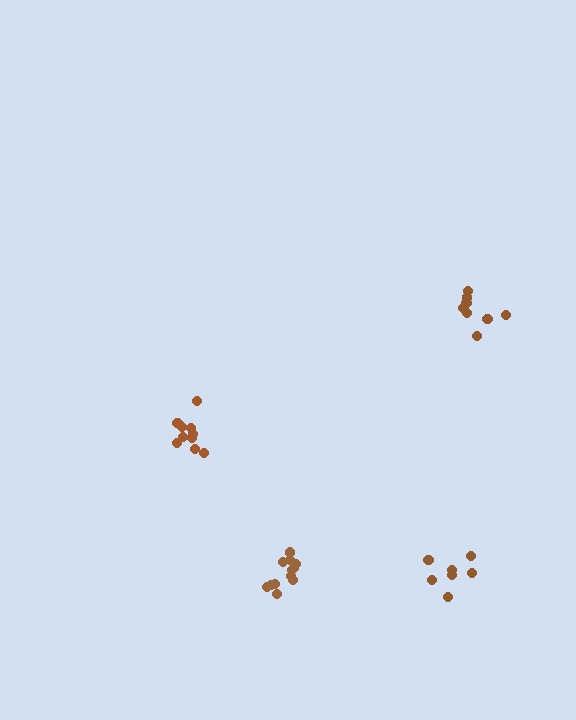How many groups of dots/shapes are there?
There are 4 groups.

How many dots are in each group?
Group 1: 13 dots, Group 2: 7 dots, Group 3: 8 dots, Group 4: 10 dots (38 total).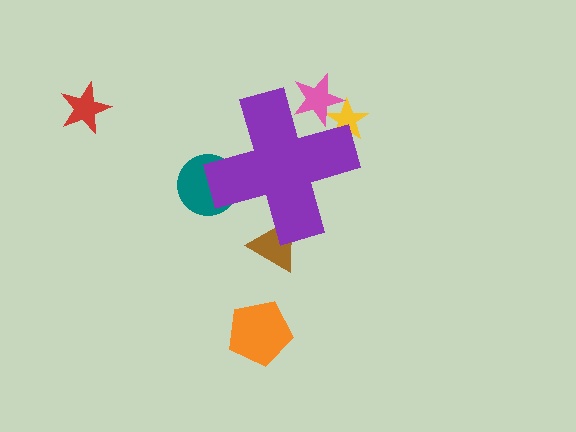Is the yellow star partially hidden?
Yes, the yellow star is partially hidden behind the purple cross.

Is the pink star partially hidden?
Yes, the pink star is partially hidden behind the purple cross.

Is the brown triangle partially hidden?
Yes, the brown triangle is partially hidden behind the purple cross.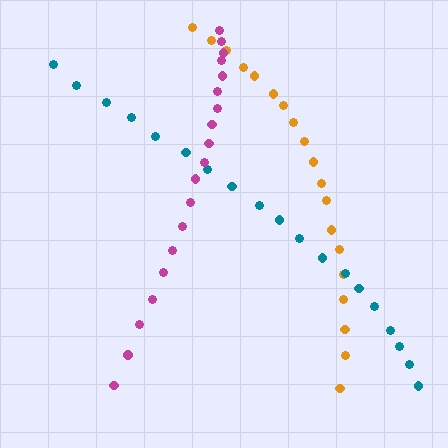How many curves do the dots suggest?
There are 3 distinct paths.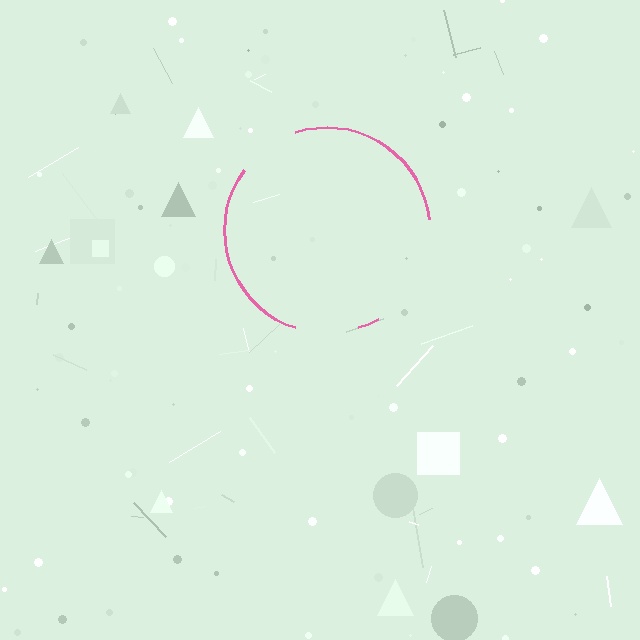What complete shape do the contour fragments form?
The contour fragments form a circle.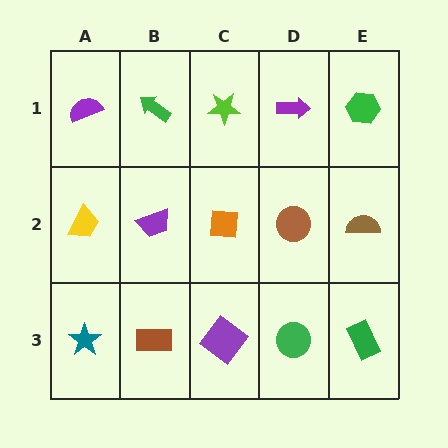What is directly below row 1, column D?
A brown circle.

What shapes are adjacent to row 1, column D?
A brown circle (row 2, column D), a lime star (row 1, column C), a green hexagon (row 1, column E).